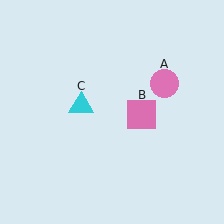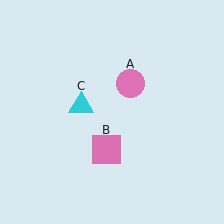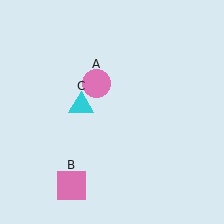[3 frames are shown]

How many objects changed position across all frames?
2 objects changed position: pink circle (object A), pink square (object B).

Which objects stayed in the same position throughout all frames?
Cyan triangle (object C) remained stationary.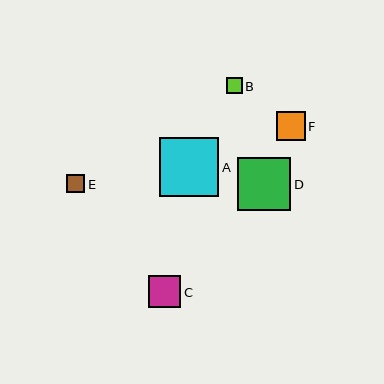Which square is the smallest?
Square B is the smallest with a size of approximately 16 pixels.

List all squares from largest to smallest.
From largest to smallest: A, D, C, F, E, B.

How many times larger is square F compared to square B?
Square F is approximately 1.8 times the size of square B.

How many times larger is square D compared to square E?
Square D is approximately 3.0 times the size of square E.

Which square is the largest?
Square A is the largest with a size of approximately 59 pixels.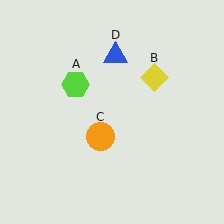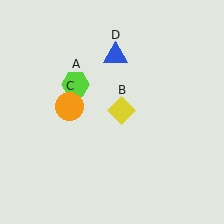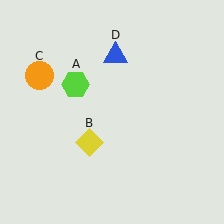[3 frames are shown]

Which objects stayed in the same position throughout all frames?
Lime hexagon (object A) and blue triangle (object D) remained stationary.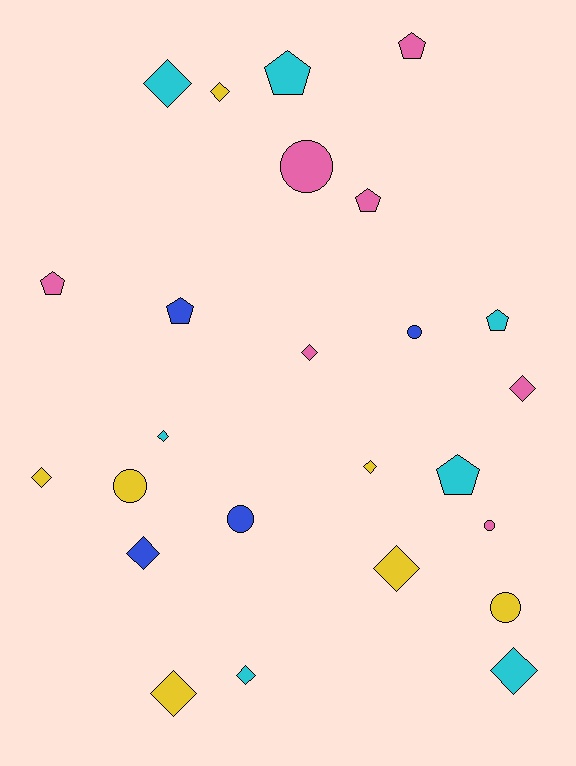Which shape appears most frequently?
Diamond, with 12 objects.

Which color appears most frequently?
Yellow, with 7 objects.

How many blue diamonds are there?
There is 1 blue diamond.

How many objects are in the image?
There are 25 objects.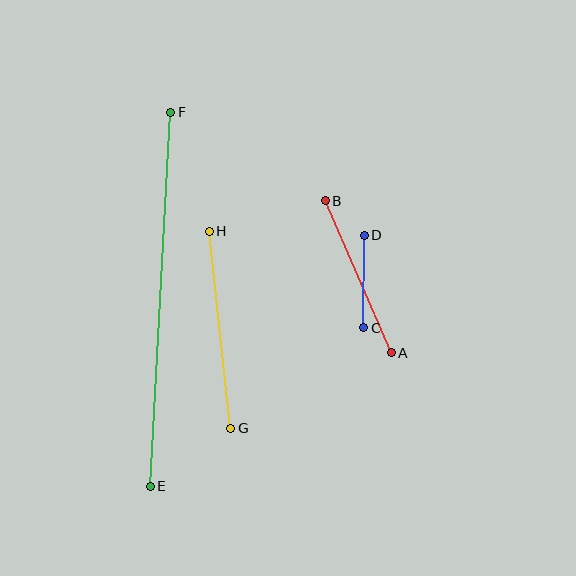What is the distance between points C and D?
The distance is approximately 93 pixels.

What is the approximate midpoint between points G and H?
The midpoint is at approximately (220, 330) pixels.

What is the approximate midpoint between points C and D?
The midpoint is at approximately (364, 281) pixels.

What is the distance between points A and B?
The distance is approximately 165 pixels.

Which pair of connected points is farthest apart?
Points E and F are farthest apart.